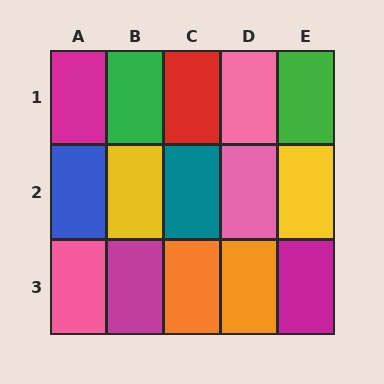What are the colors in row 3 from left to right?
Pink, magenta, orange, orange, magenta.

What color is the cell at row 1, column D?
Pink.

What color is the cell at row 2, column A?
Blue.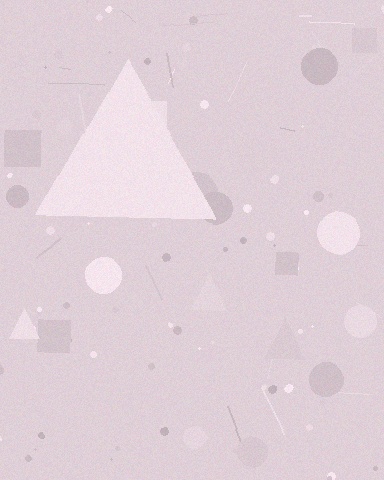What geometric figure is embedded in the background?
A triangle is embedded in the background.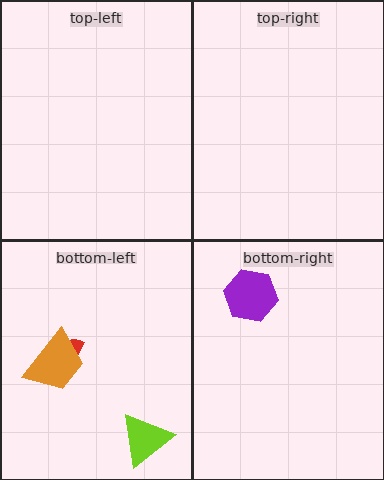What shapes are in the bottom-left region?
The red semicircle, the lime triangle, the orange trapezoid.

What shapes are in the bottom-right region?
The purple hexagon.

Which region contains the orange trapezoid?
The bottom-left region.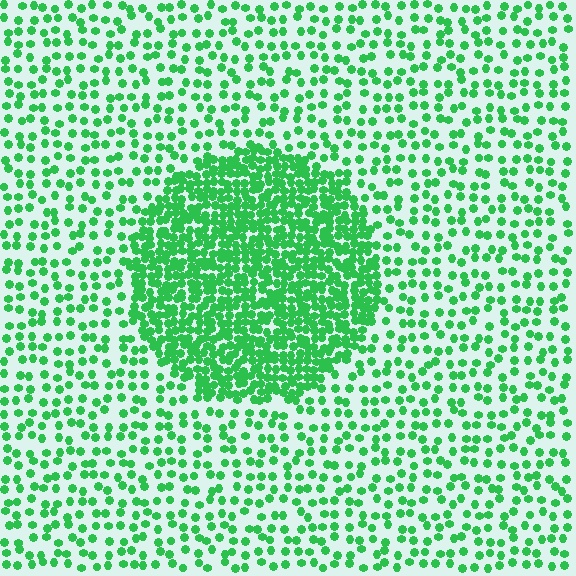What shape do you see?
I see a circle.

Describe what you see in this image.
The image contains small green elements arranged at two different densities. A circle-shaped region is visible where the elements are more densely packed than the surrounding area.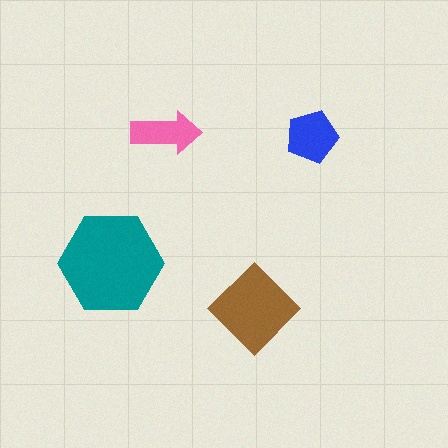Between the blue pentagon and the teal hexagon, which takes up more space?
The teal hexagon.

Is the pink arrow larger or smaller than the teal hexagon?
Smaller.